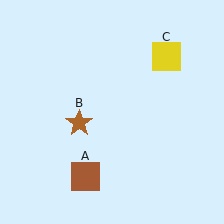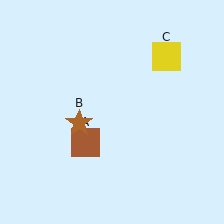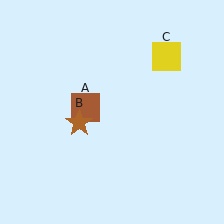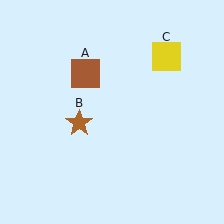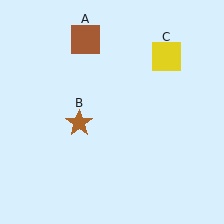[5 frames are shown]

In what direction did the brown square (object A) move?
The brown square (object A) moved up.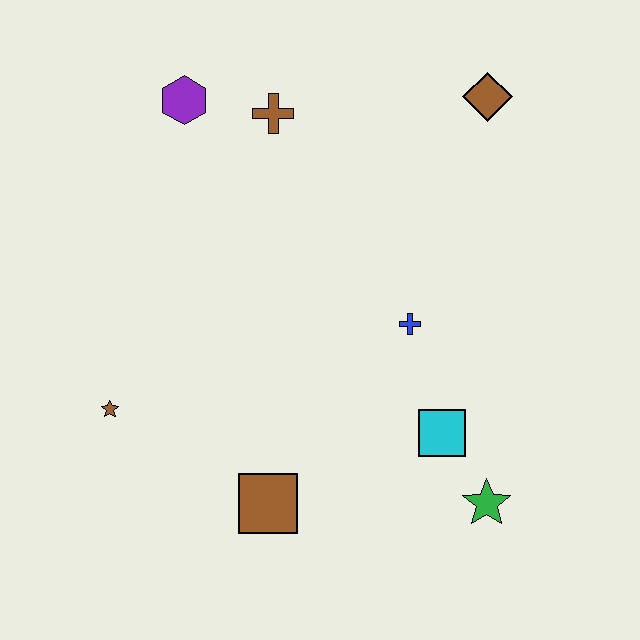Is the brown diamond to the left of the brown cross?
No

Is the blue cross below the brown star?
No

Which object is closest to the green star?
The cyan square is closest to the green star.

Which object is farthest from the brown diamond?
The brown star is farthest from the brown diamond.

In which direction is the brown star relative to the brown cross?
The brown star is below the brown cross.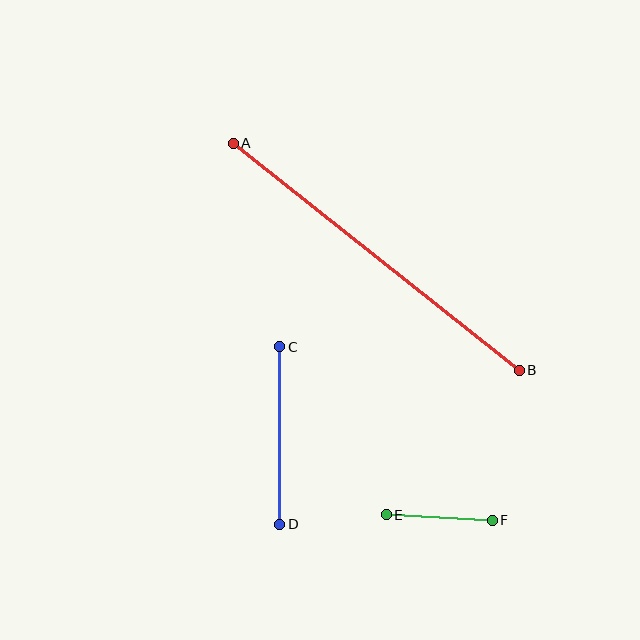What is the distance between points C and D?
The distance is approximately 177 pixels.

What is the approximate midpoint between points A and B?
The midpoint is at approximately (376, 257) pixels.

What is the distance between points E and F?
The distance is approximately 106 pixels.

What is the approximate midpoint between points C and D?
The midpoint is at approximately (280, 435) pixels.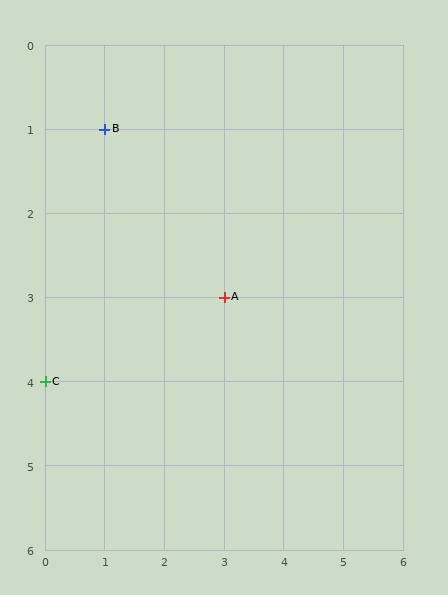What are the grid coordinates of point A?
Point A is at grid coordinates (3, 3).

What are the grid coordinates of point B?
Point B is at grid coordinates (1, 1).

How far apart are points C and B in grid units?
Points C and B are 1 column and 3 rows apart (about 3.2 grid units diagonally).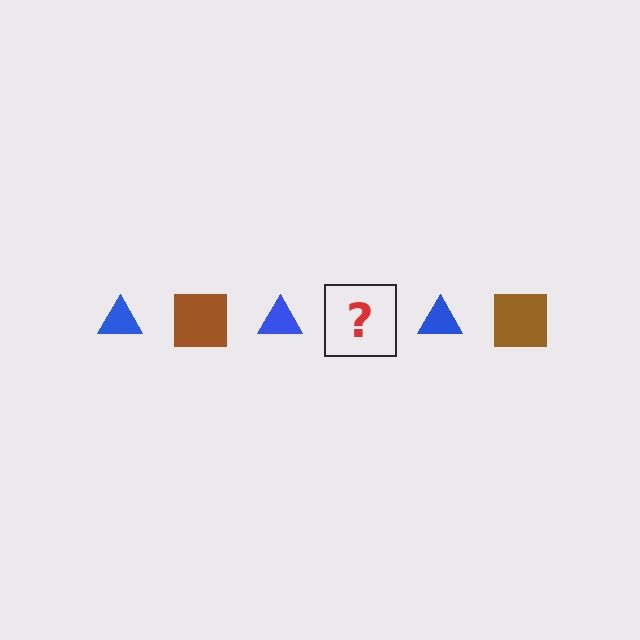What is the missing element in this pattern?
The missing element is a brown square.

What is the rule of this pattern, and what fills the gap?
The rule is that the pattern alternates between blue triangle and brown square. The gap should be filled with a brown square.